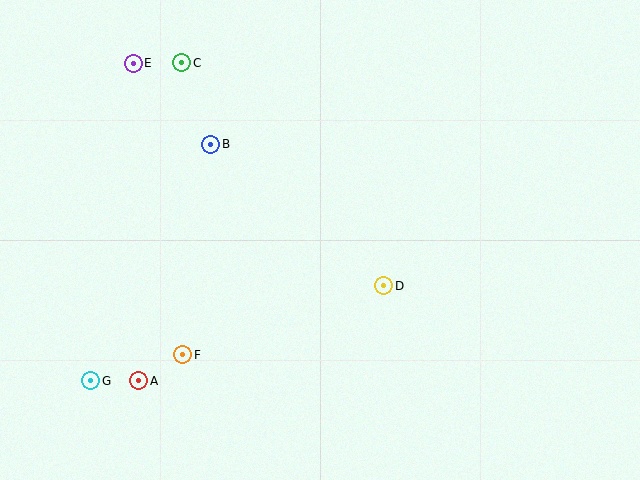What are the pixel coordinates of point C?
Point C is at (182, 63).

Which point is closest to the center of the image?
Point D at (384, 286) is closest to the center.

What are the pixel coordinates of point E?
Point E is at (133, 63).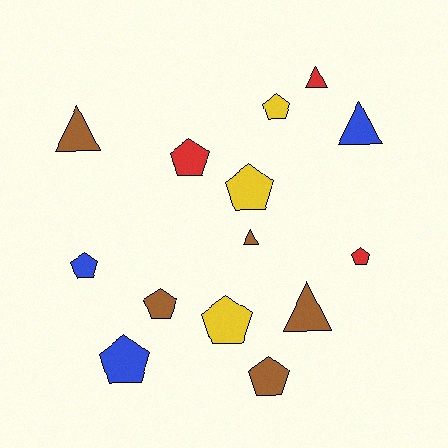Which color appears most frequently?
Brown, with 5 objects.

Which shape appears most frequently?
Pentagon, with 9 objects.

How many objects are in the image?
There are 14 objects.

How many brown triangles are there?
There are 3 brown triangles.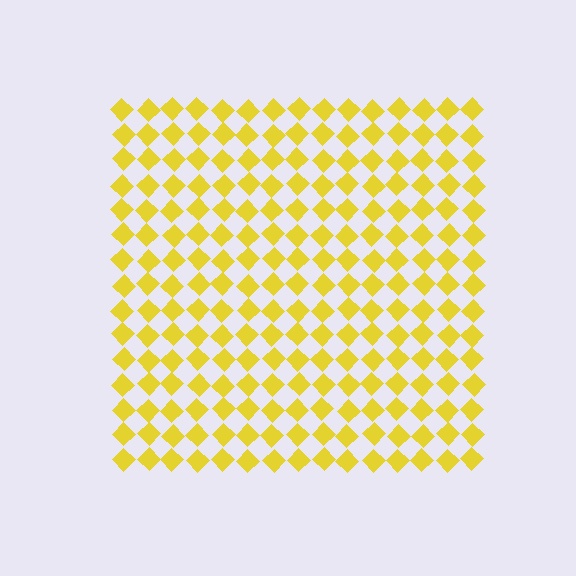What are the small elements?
The small elements are diamonds.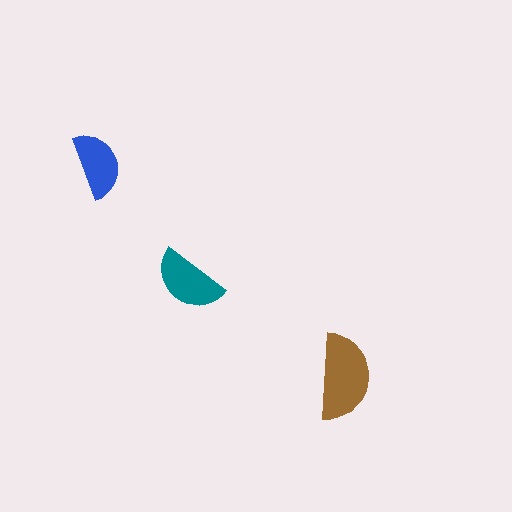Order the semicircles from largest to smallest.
the brown one, the teal one, the blue one.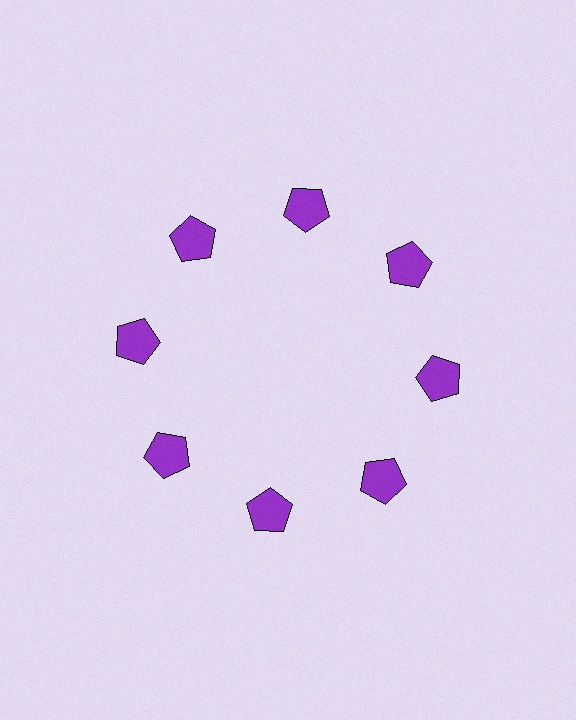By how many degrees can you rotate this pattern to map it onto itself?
The pattern maps onto itself every 45 degrees of rotation.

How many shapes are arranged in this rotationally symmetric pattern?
There are 8 shapes, arranged in 8 groups of 1.